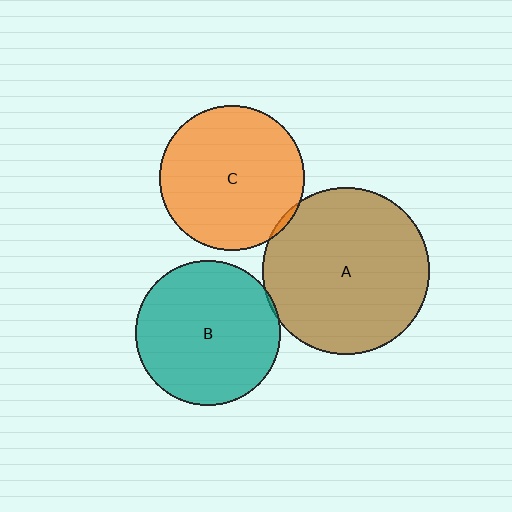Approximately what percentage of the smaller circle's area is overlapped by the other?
Approximately 5%.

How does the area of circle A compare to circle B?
Approximately 1.3 times.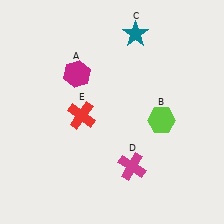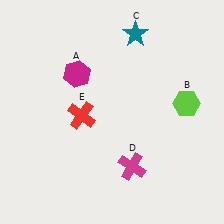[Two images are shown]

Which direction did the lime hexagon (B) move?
The lime hexagon (B) moved right.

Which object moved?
The lime hexagon (B) moved right.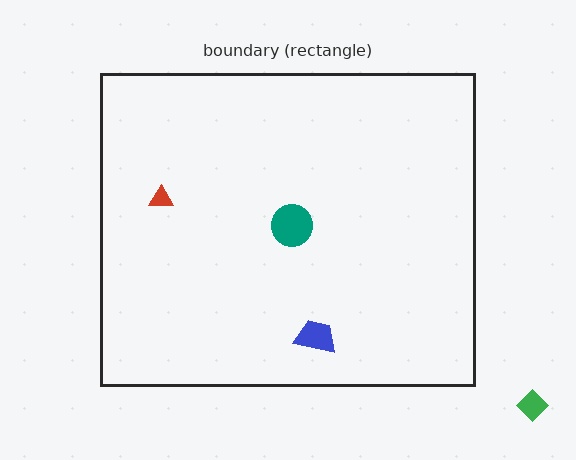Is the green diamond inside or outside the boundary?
Outside.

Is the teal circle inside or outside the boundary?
Inside.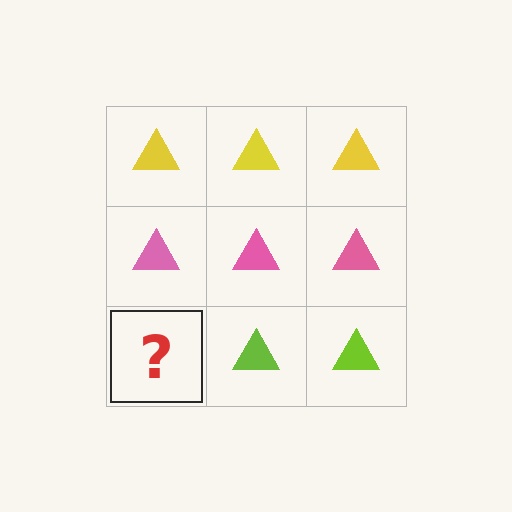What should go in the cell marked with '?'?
The missing cell should contain a lime triangle.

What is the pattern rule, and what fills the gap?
The rule is that each row has a consistent color. The gap should be filled with a lime triangle.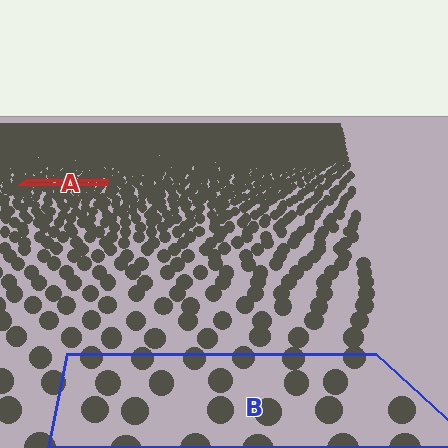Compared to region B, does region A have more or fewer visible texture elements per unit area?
Region A has more texture elements per unit area — they are packed more densely because it is farther away.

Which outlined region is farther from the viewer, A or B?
Region A is farther from the viewer — the texture elements inside it appear smaller and more densely packed.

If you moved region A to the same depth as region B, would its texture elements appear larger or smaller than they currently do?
They would appear larger. At a closer depth, the same texture elements are projected at a bigger on-screen size.